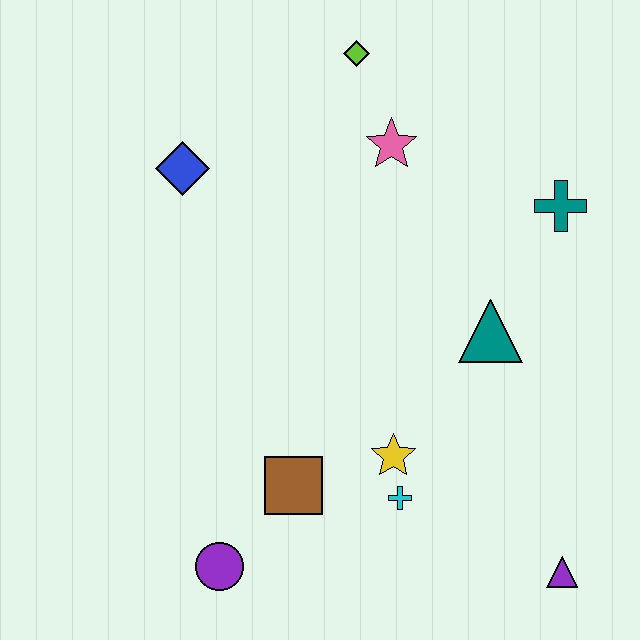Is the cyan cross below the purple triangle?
No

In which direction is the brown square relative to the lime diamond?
The brown square is below the lime diamond.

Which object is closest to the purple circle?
The brown square is closest to the purple circle.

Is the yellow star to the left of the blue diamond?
No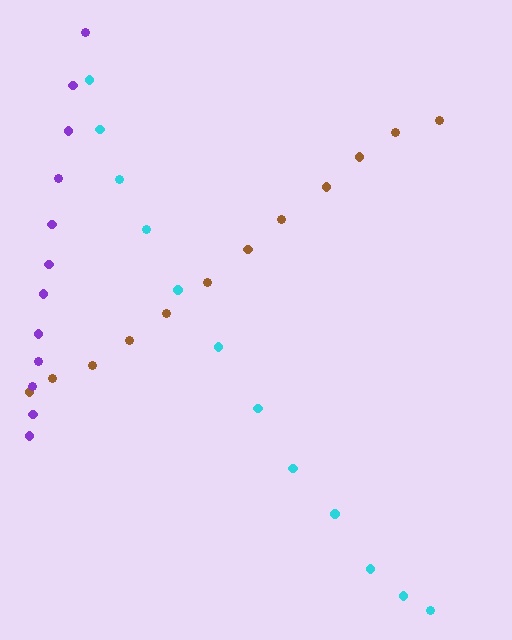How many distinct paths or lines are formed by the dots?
There are 3 distinct paths.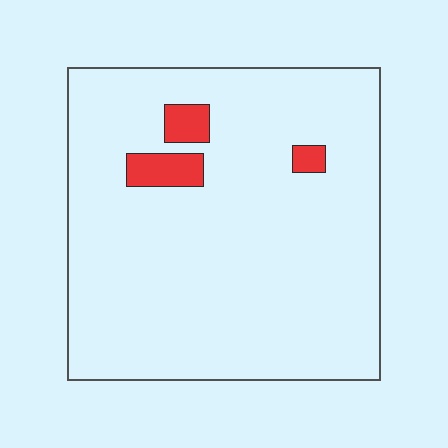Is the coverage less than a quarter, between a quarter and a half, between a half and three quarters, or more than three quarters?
Less than a quarter.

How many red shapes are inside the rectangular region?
3.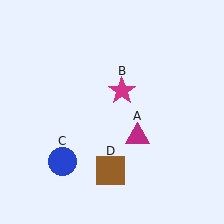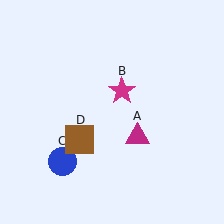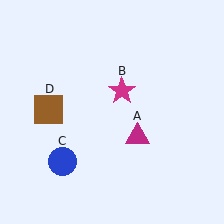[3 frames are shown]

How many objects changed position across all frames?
1 object changed position: brown square (object D).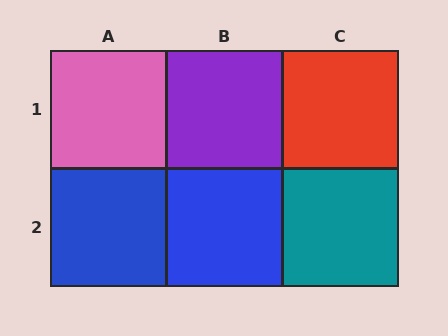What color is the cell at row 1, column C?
Red.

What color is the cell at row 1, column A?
Pink.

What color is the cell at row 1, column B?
Purple.